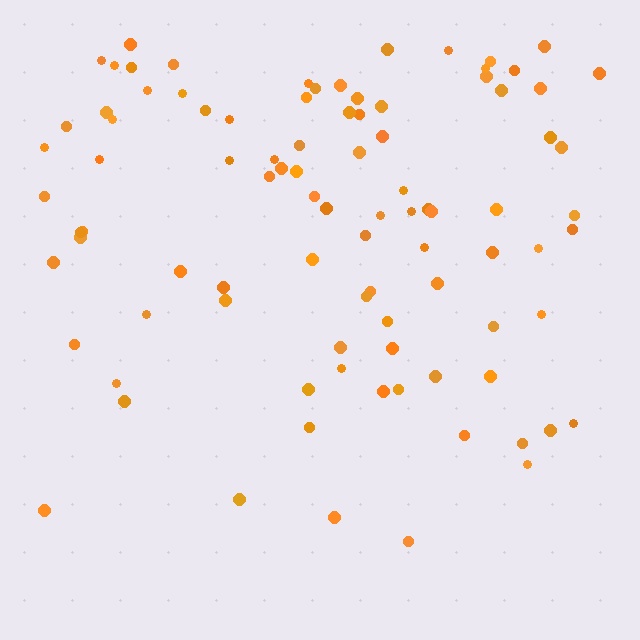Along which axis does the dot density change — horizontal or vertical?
Vertical.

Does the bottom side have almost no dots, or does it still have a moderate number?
Still a moderate number, just noticeably fewer than the top.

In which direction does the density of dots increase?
From bottom to top, with the top side densest.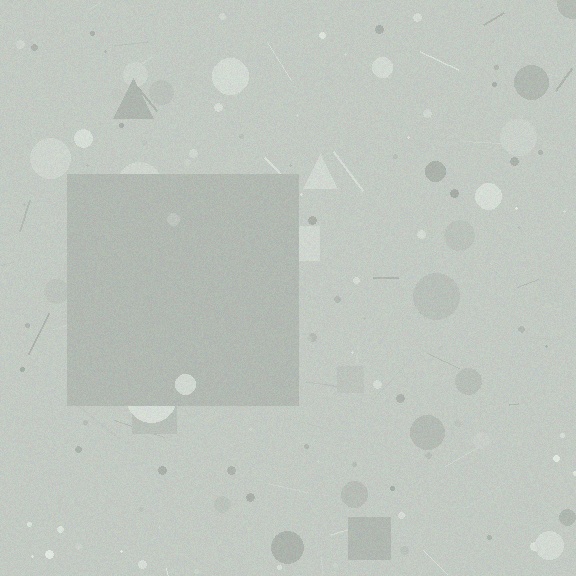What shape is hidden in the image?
A square is hidden in the image.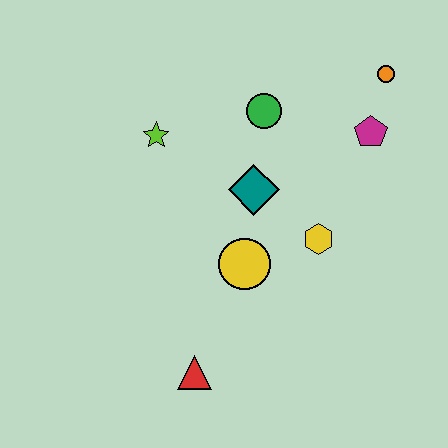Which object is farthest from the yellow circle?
The orange circle is farthest from the yellow circle.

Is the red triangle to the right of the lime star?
Yes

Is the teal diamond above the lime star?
No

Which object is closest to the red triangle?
The yellow circle is closest to the red triangle.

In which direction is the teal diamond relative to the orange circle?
The teal diamond is to the left of the orange circle.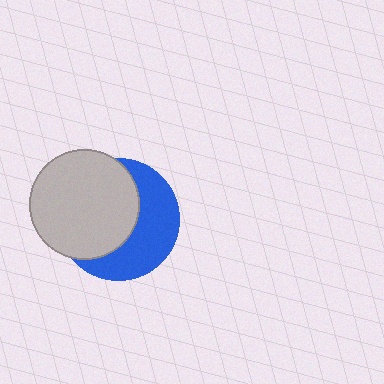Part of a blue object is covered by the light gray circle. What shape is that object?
It is a circle.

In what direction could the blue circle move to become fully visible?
The blue circle could move right. That would shift it out from behind the light gray circle entirely.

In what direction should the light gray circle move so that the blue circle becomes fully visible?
The light gray circle should move left. That is the shortest direction to clear the overlap and leave the blue circle fully visible.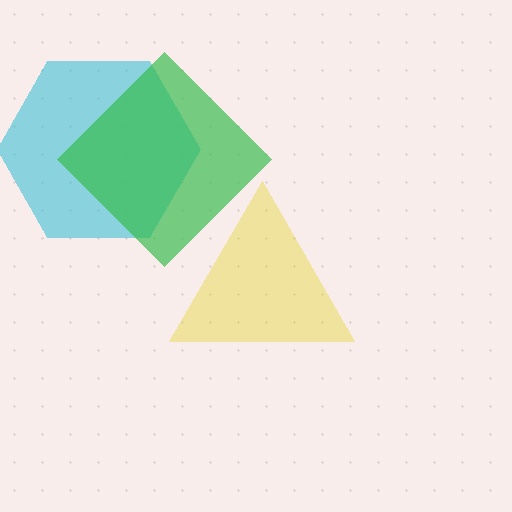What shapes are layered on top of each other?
The layered shapes are: a cyan hexagon, a yellow triangle, a green diamond.